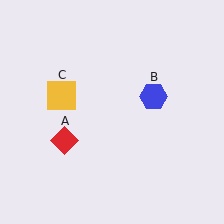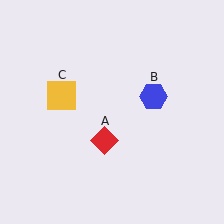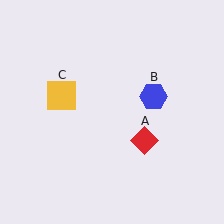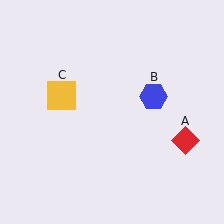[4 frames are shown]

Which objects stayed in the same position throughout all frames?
Blue hexagon (object B) and yellow square (object C) remained stationary.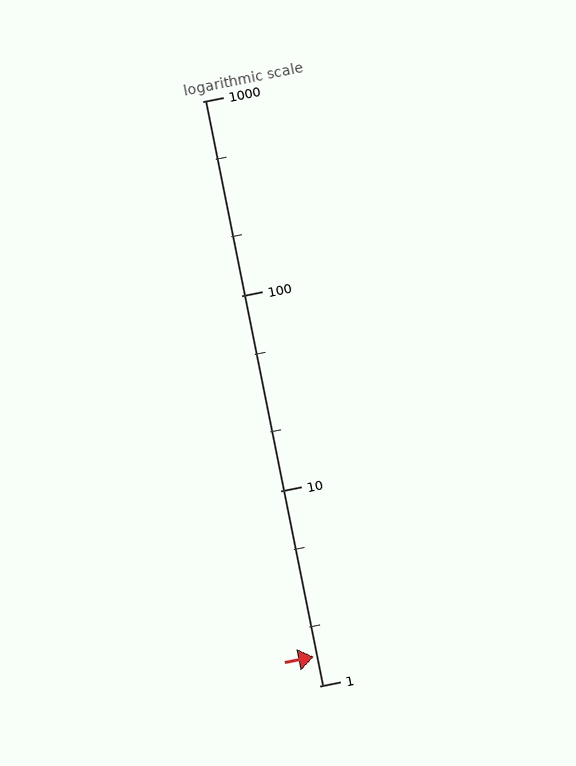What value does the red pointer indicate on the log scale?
The pointer indicates approximately 1.4.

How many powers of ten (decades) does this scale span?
The scale spans 3 decades, from 1 to 1000.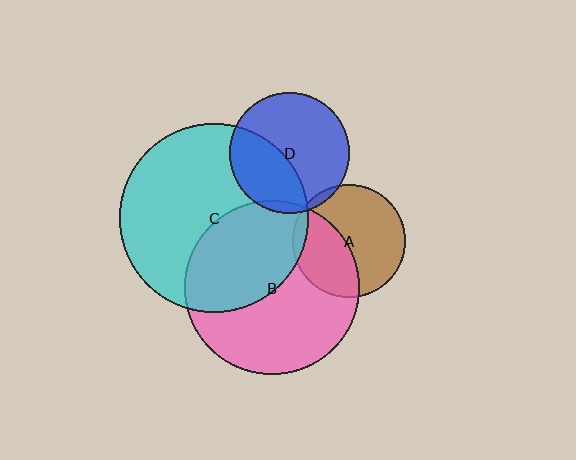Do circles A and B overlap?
Yes.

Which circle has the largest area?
Circle C (cyan).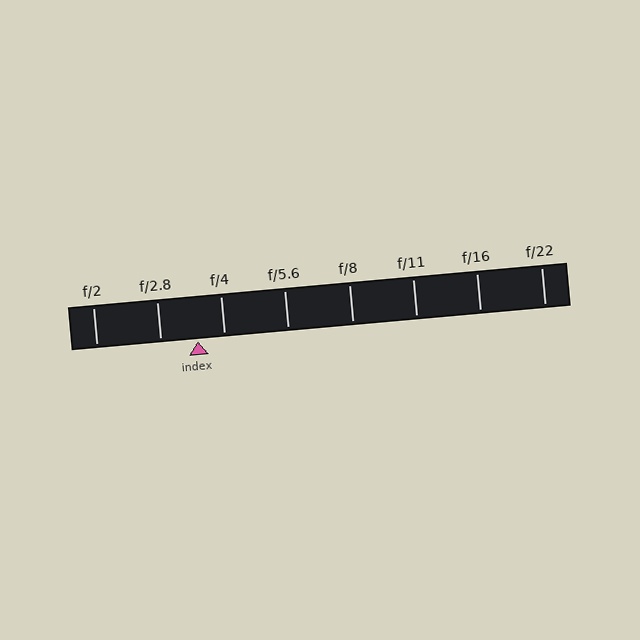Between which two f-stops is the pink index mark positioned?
The index mark is between f/2.8 and f/4.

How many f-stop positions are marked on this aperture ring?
There are 8 f-stop positions marked.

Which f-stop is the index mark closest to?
The index mark is closest to f/4.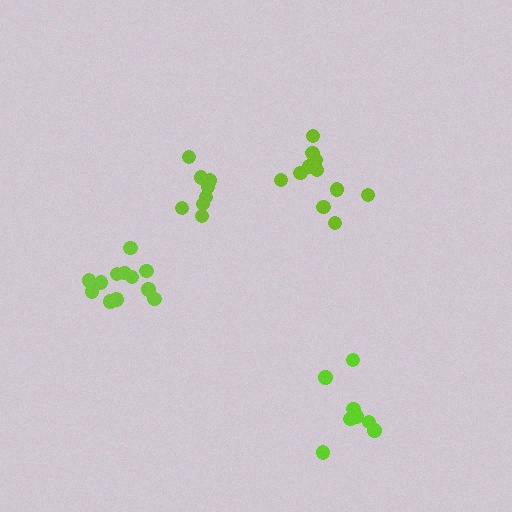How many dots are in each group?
Group 1: 8 dots, Group 2: 8 dots, Group 3: 12 dots, Group 4: 12 dots (40 total).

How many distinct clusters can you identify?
There are 4 distinct clusters.